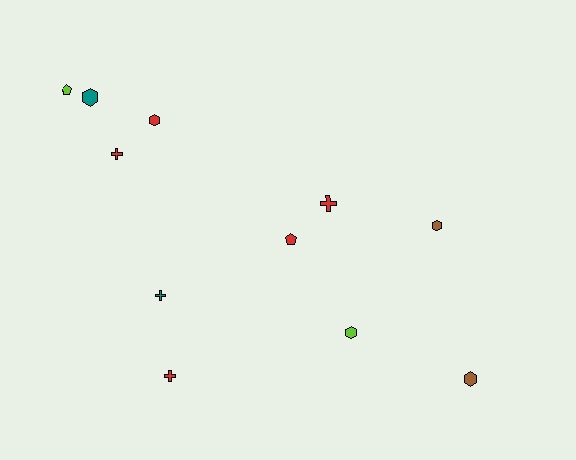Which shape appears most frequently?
Hexagon, with 5 objects.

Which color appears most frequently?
Red, with 5 objects.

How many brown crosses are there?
There are no brown crosses.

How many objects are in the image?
There are 11 objects.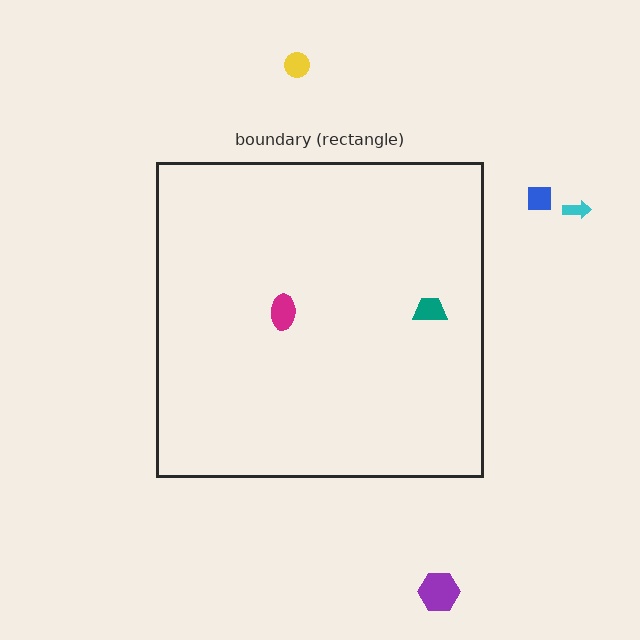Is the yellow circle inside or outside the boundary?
Outside.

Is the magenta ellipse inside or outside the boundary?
Inside.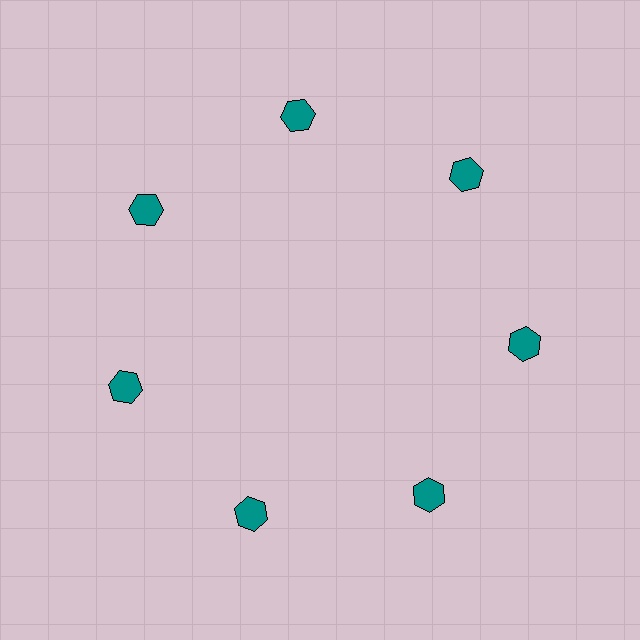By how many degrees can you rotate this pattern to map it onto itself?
The pattern maps onto itself every 51 degrees of rotation.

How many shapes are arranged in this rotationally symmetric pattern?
There are 7 shapes, arranged in 7 groups of 1.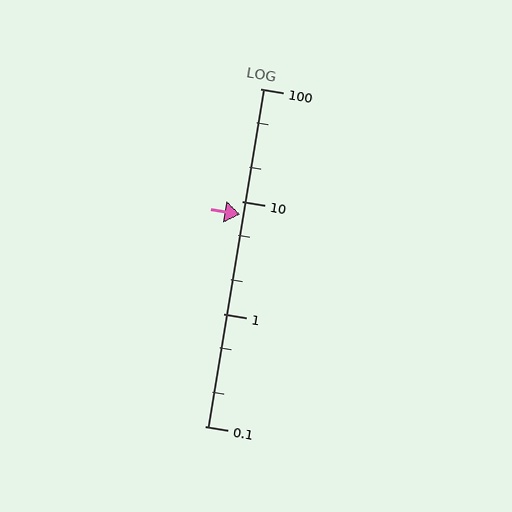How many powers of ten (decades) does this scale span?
The scale spans 3 decades, from 0.1 to 100.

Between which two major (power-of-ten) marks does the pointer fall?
The pointer is between 1 and 10.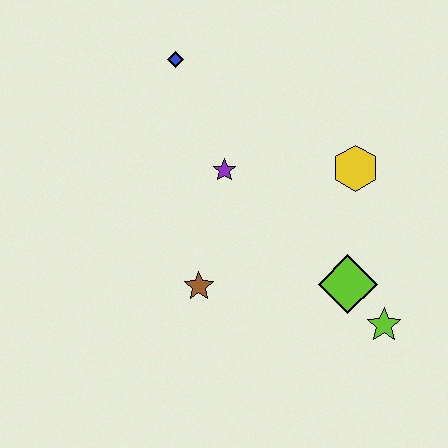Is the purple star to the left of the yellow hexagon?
Yes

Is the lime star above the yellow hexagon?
No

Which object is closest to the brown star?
The purple star is closest to the brown star.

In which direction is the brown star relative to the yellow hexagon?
The brown star is to the left of the yellow hexagon.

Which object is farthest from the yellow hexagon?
The blue diamond is farthest from the yellow hexagon.